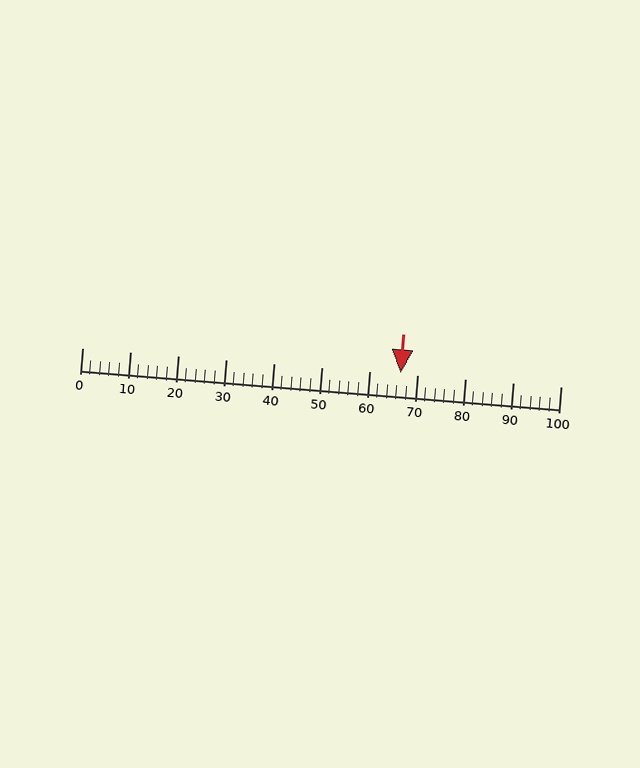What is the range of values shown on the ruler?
The ruler shows values from 0 to 100.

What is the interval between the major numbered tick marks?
The major tick marks are spaced 10 units apart.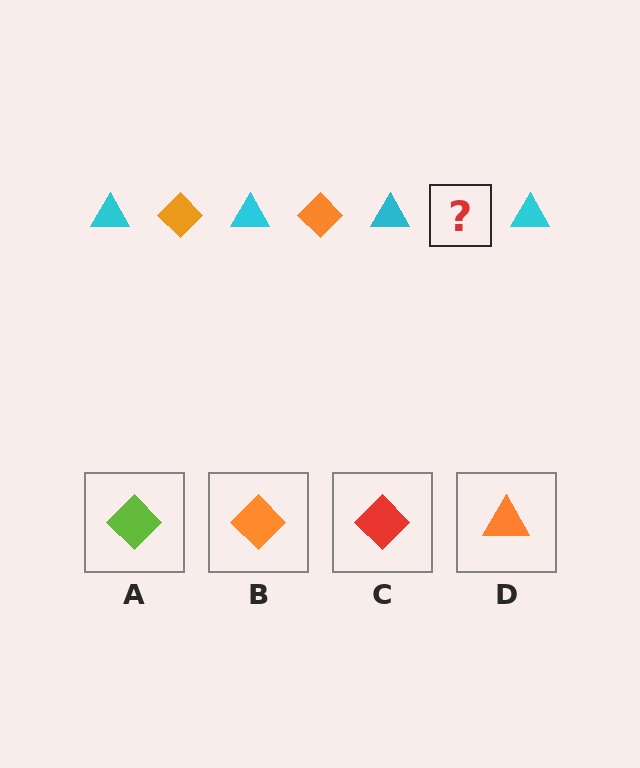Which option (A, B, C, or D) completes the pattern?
B.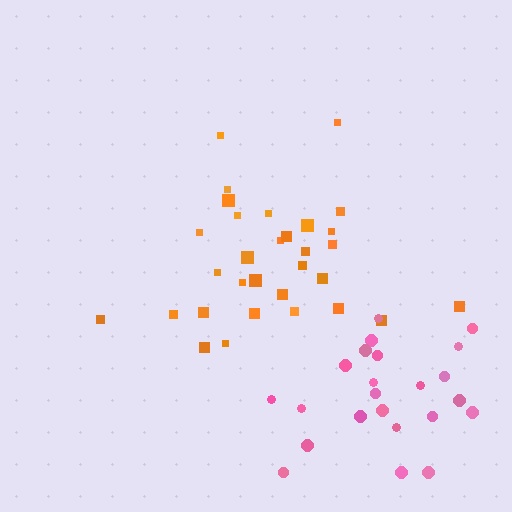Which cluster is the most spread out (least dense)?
Pink.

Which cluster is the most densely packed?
Orange.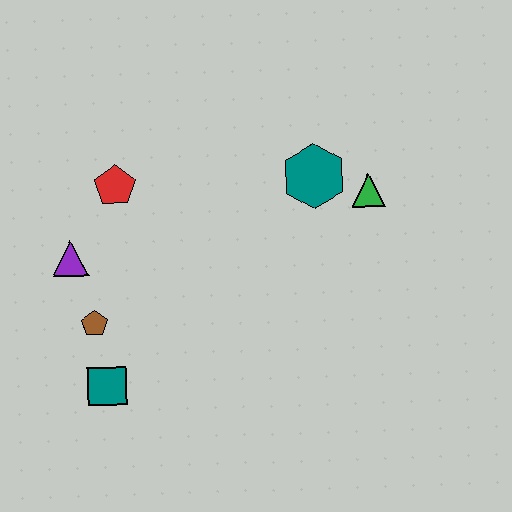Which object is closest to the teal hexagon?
The green triangle is closest to the teal hexagon.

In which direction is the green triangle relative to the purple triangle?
The green triangle is to the right of the purple triangle.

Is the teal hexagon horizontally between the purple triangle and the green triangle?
Yes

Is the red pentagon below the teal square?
No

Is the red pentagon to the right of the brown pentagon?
Yes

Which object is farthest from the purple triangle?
The green triangle is farthest from the purple triangle.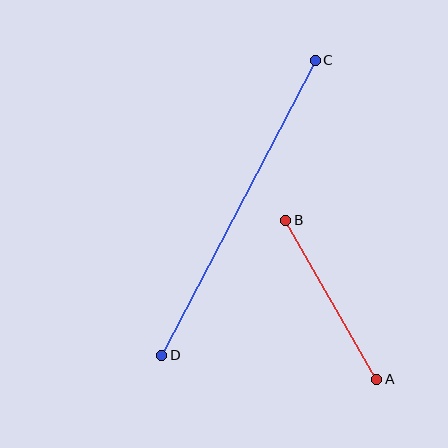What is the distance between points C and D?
The distance is approximately 332 pixels.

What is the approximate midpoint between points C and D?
The midpoint is at approximately (238, 208) pixels.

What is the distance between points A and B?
The distance is approximately 183 pixels.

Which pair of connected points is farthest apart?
Points C and D are farthest apart.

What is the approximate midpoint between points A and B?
The midpoint is at approximately (331, 300) pixels.